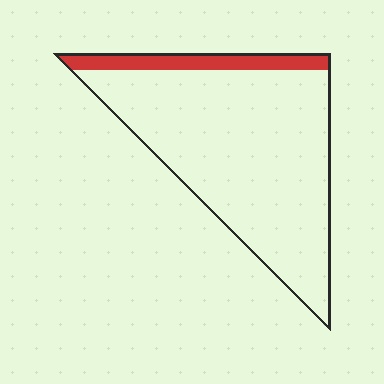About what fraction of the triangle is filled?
About one eighth (1/8).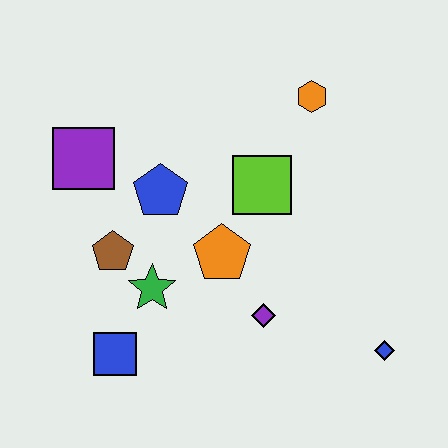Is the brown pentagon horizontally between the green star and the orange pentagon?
No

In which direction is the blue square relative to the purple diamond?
The blue square is to the left of the purple diamond.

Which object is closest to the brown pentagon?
The green star is closest to the brown pentagon.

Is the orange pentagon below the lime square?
Yes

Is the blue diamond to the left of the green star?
No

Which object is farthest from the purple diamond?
The purple square is farthest from the purple diamond.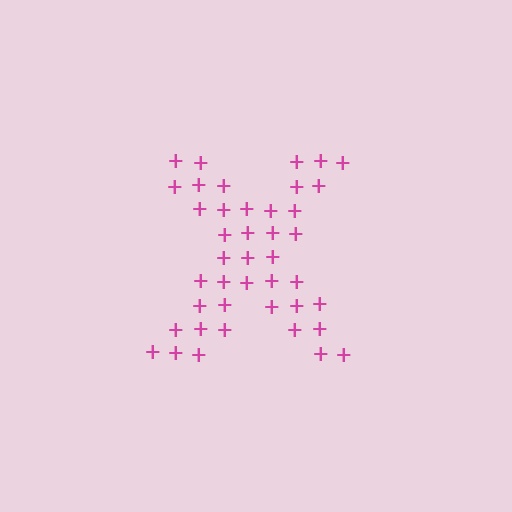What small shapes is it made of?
It is made of small plus signs.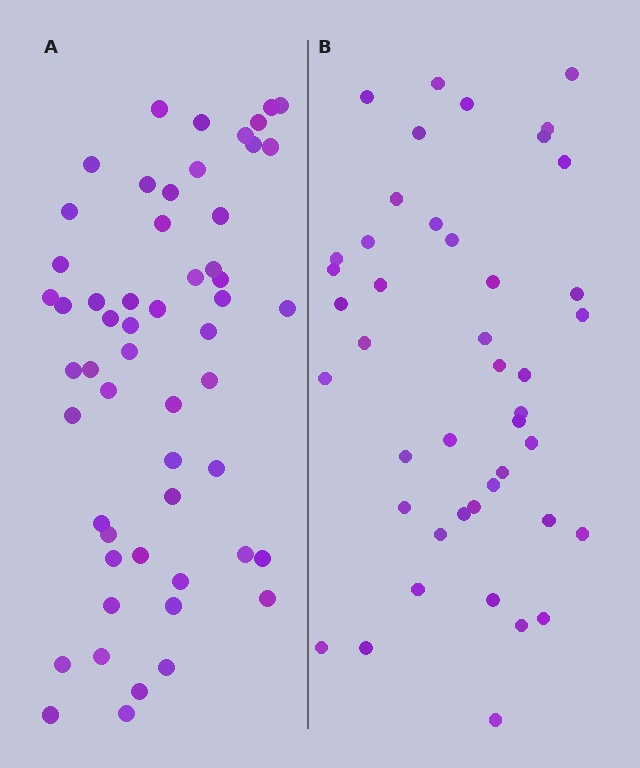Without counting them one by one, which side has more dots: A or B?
Region A (the left region) has more dots.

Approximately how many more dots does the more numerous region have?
Region A has roughly 12 or so more dots than region B.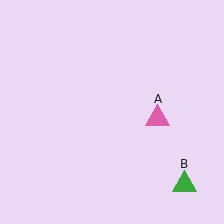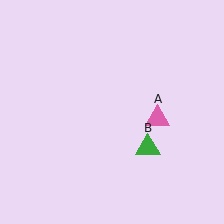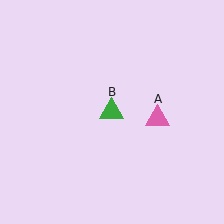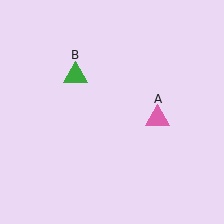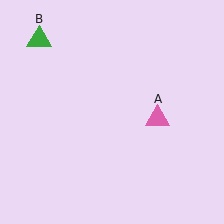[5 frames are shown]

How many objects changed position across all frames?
1 object changed position: green triangle (object B).